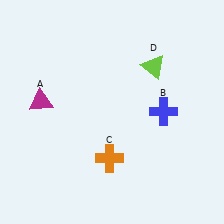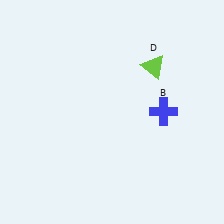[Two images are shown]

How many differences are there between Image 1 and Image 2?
There are 2 differences between the two images.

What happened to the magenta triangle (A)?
The magenta triangle (A) was removed in Image 2. It was in the top-left area of Image 1.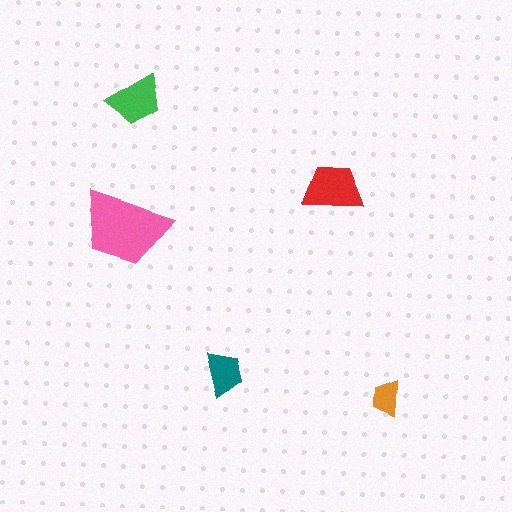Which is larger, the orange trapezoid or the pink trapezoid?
The pink one.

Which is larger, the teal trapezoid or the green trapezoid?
The green one.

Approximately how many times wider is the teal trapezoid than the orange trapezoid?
About 1.5 times wider.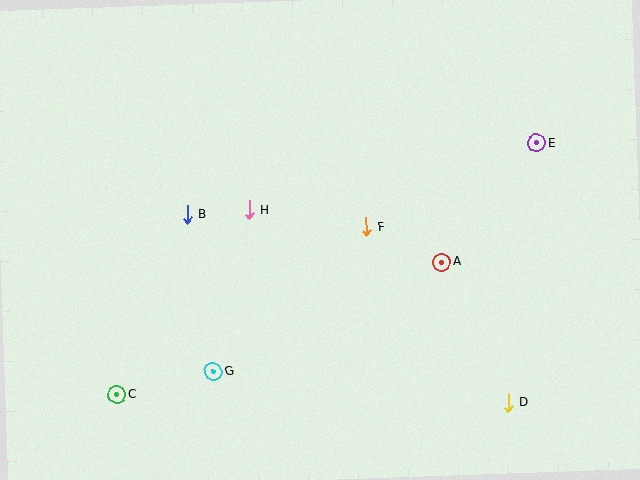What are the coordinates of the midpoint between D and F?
The midpoint between D and F is at (437, 315).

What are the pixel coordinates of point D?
Point D is at (508, 403).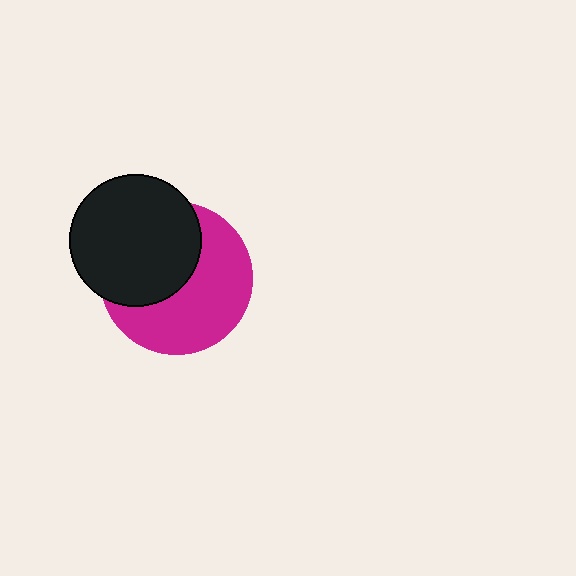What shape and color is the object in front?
The object in front is a black circle.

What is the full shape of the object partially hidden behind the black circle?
The partially hidden object is a magenta circle.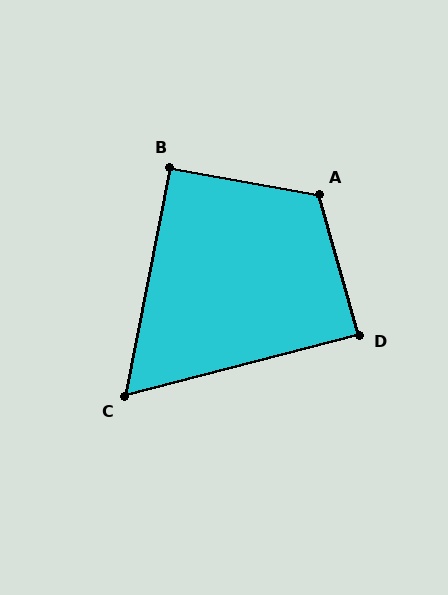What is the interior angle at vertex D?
Approximately 89 degrees (approximately right).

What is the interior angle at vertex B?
Approximately 91 degrees (approximately right).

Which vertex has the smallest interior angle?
C, at approximately 64 degrees.